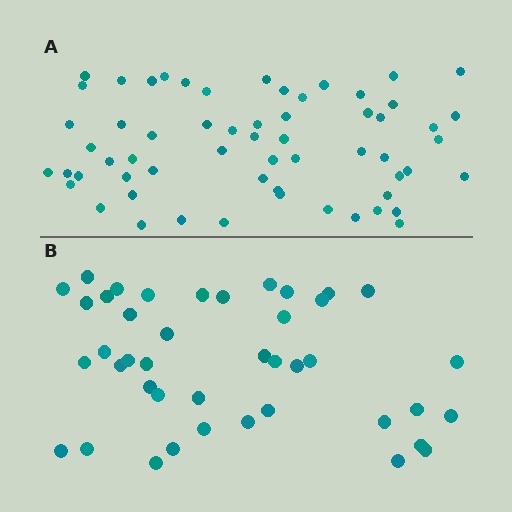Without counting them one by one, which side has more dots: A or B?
Region A (the top region) has more dots.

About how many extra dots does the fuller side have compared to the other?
Region A has approximately 20 more dots than region B.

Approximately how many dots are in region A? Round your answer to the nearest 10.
About 60 dots.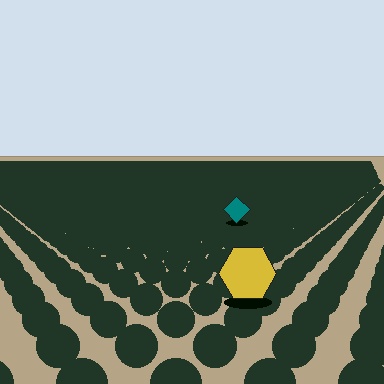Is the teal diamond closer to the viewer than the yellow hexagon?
No. The yellow hexagon is closer — you can tell from the texture gradient: the ground texture is coarser near it.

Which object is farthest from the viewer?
The teal diamond is farthest from the viewer. It appears smaller and the ground texture around it is denser.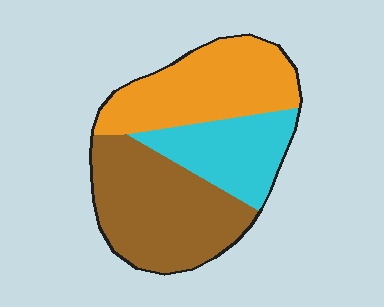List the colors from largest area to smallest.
From largest to smallest: brown, orange, cyan.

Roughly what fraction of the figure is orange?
Orange covers around 35% of the figure.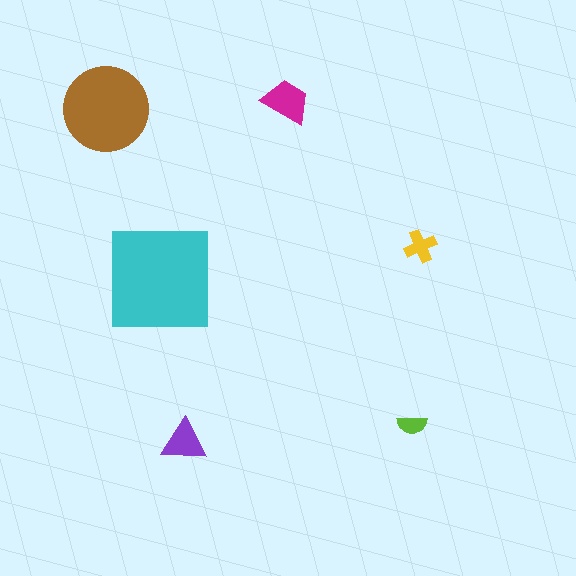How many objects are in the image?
There are 6 objects in the image.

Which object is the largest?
The cyan square.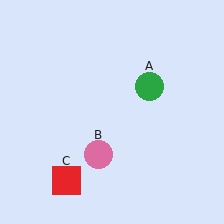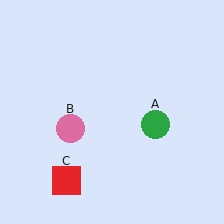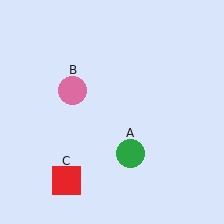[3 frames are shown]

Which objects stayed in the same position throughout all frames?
Red square (object C) remained stationary.